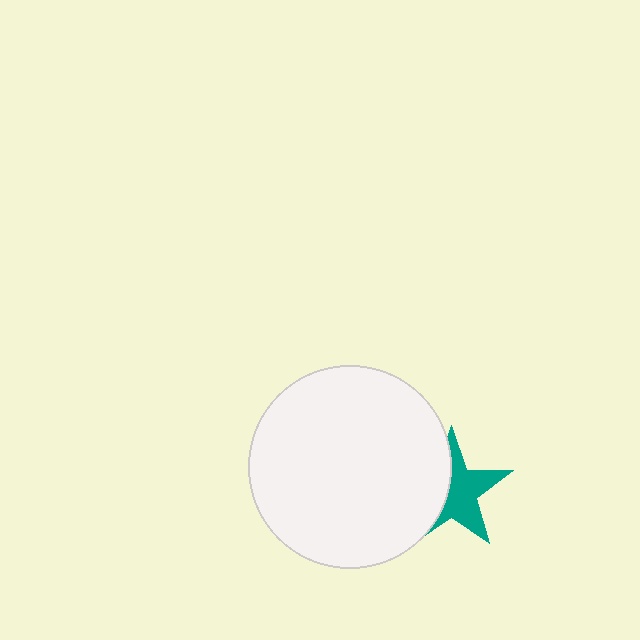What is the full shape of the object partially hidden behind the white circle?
The partially hidden object is a teal star.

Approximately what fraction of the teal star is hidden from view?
Roughly 43% of the teal star is hidden behind the white circle.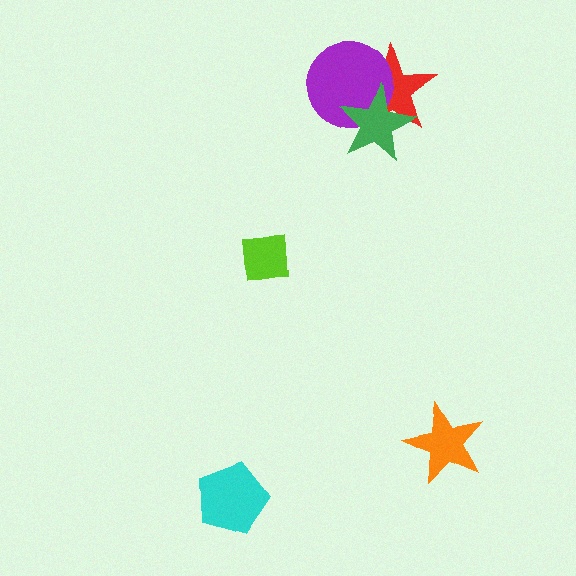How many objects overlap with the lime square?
0 objects overlap with the lime square.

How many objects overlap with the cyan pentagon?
0 objects overlap with the cyan pentagon.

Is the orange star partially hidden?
No, no other shape covers it.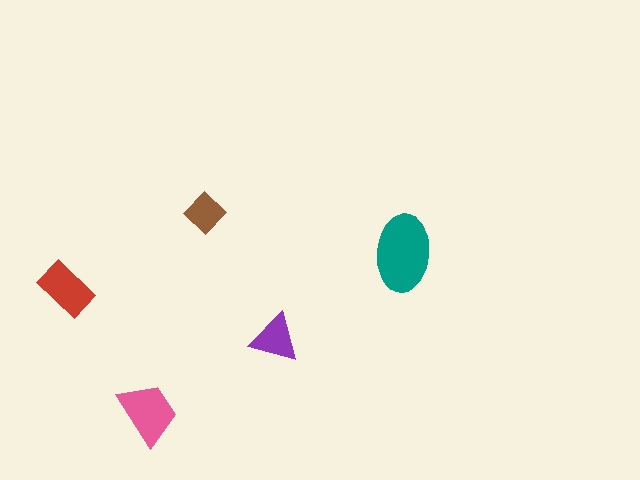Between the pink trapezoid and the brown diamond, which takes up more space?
The pink trapezoid.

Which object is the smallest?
The brown diamond.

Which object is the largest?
The teal ellipse.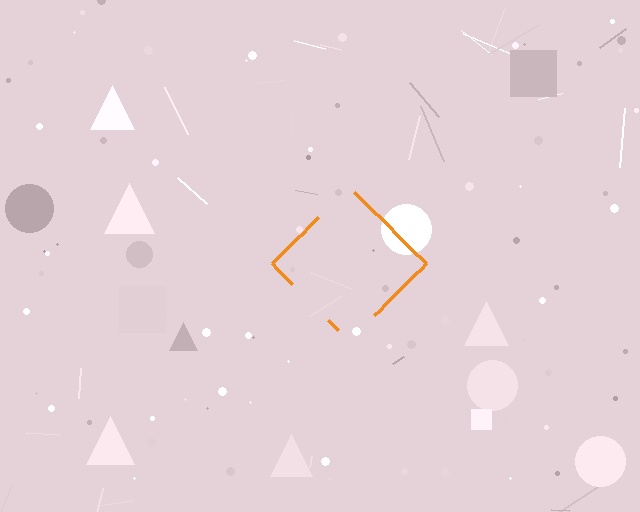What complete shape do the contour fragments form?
The contour fragments form a diamond.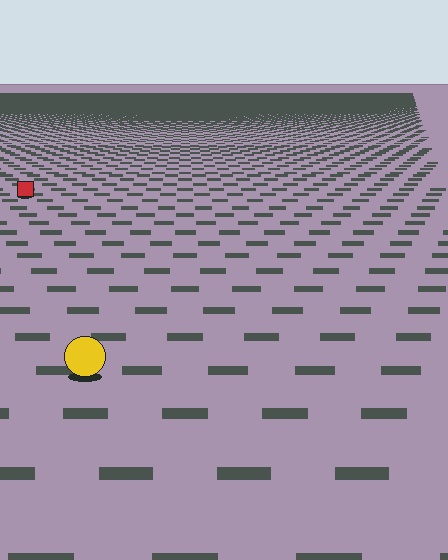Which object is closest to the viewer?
The yellow circle is closest. The texture marks near it are larger and more spread out.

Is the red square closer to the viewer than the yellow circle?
No. The yellow circle is closer — you can tell from the texture gradient: the ground texture is coarser near it.